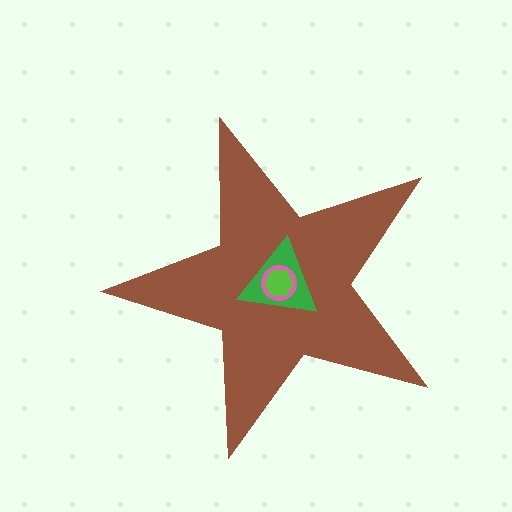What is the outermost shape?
The brown star.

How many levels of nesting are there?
4.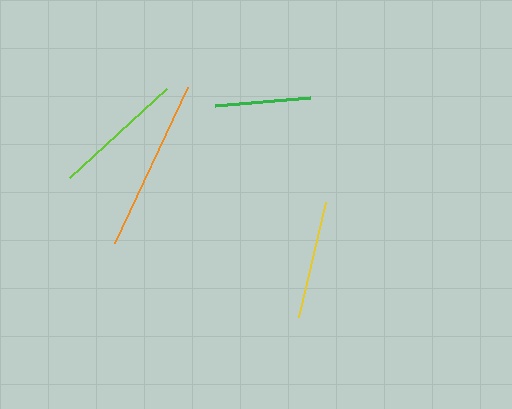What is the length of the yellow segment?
The yellow segment is approximately 118 pixels long.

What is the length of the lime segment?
The lime segment is approximately 131 pixels long.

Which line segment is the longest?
The orange line is the longest at approximately 173 pixels.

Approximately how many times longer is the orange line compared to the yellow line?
The orange line is approximately 1.5 times the length of the yellow line.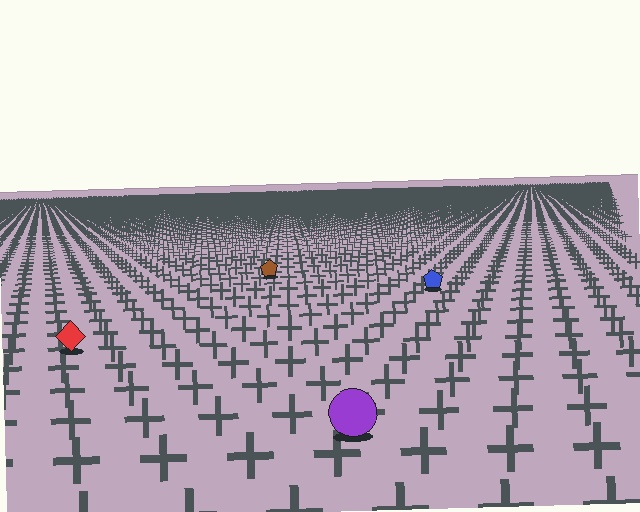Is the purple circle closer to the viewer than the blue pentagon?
Yes. The purple circle is closer — you can tell from the texture gradient: the ground texture is coarser near it.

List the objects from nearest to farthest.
From nearest to farthest: the purple circle, the red diamond, the blue pentagon, the brown pentagon.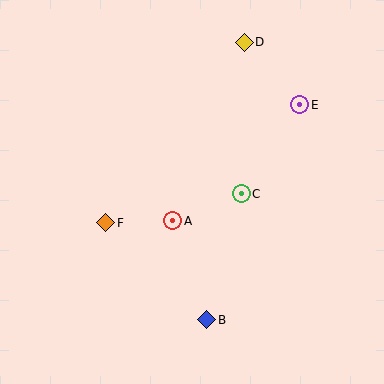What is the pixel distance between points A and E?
The distance between A and E is 172 pixels.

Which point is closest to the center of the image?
Point A at (173, 221) is closest to the center.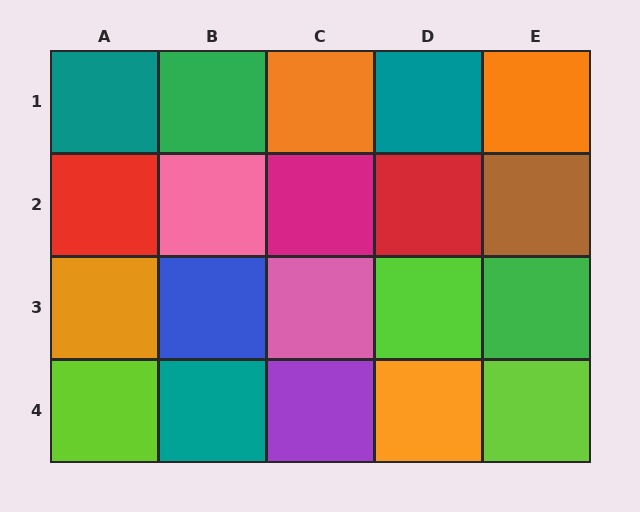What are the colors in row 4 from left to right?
Lime, teal, purple, orange, lime.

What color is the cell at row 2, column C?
Magenta.